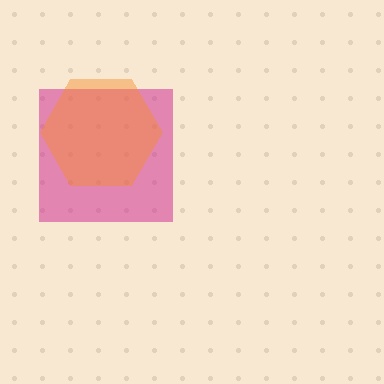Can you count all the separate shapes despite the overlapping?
Yes, there are 2 separate shapes.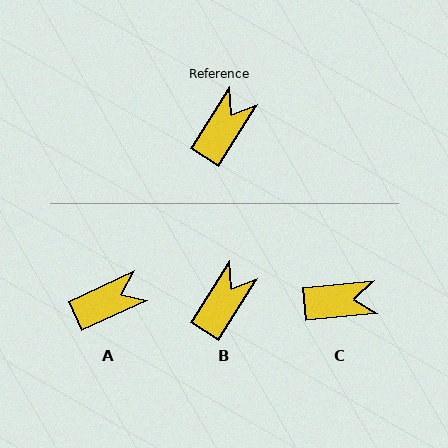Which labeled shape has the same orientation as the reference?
B.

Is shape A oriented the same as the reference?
No, it is off by about 33 degrees.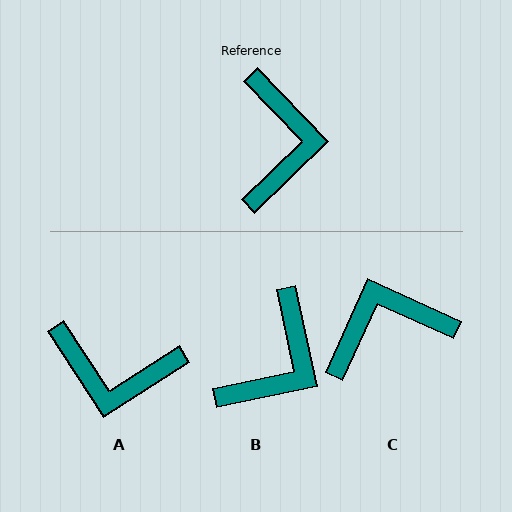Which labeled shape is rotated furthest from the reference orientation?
C, about 112 degrees away.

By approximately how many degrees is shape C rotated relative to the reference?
Approximately 112 degrees counter-clockwise.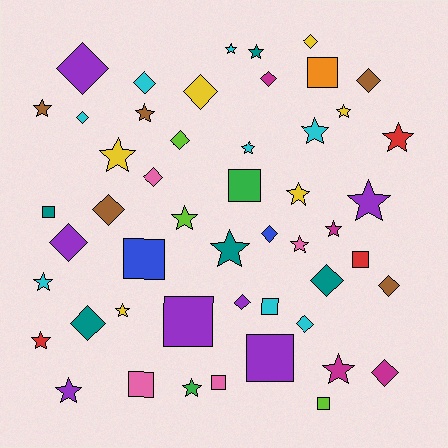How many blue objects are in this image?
There are 2 blue objects.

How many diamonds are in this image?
There are 18 diamonds.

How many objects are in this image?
There are 50 objects.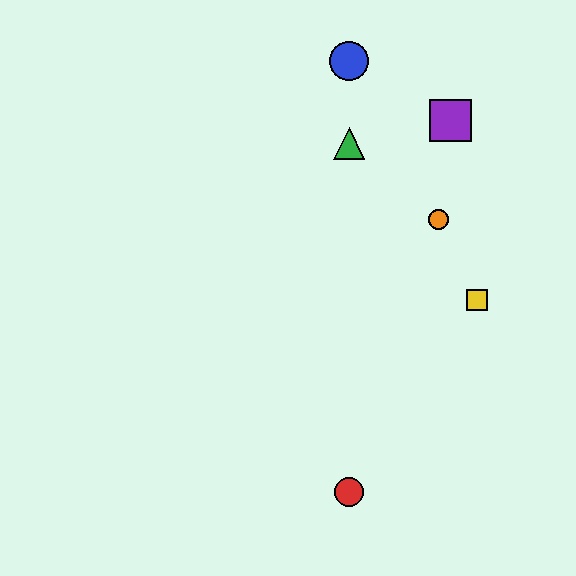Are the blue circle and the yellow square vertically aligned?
No, the blue circle is at x≈349 and the yellow square is at x≈477.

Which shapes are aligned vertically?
The red circle, the blue circle, the green triangle are aligned vertically.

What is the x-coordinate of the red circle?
The red circle is at x≈349.